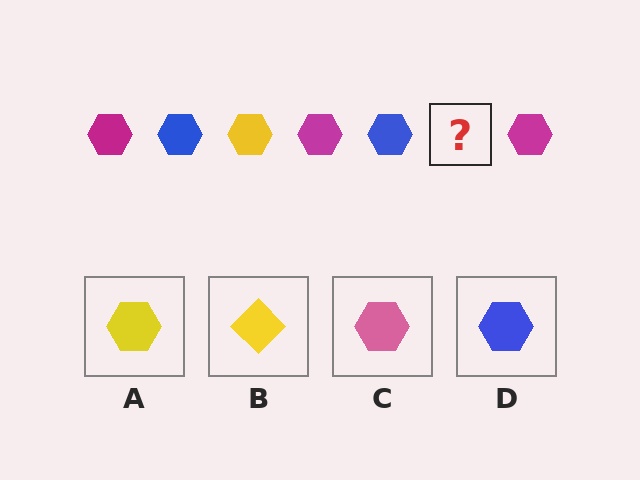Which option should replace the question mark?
Option A.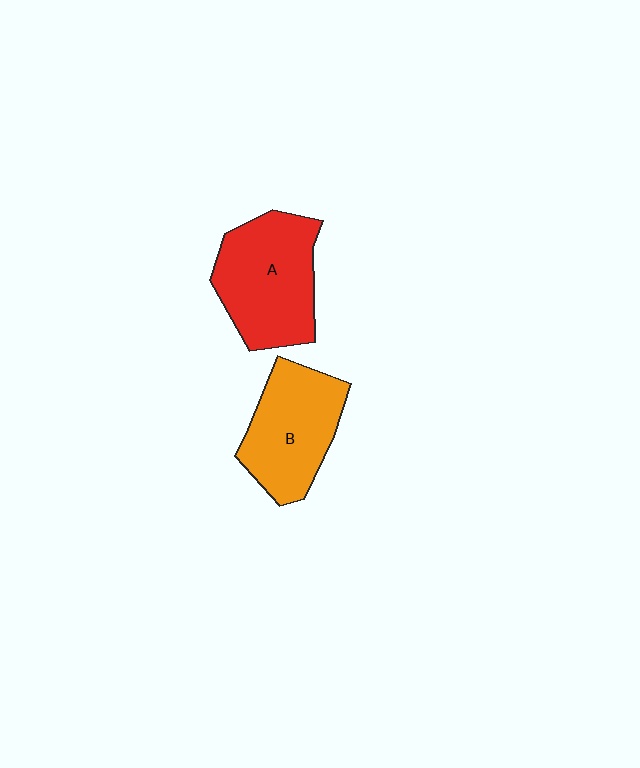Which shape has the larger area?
Shape A (red).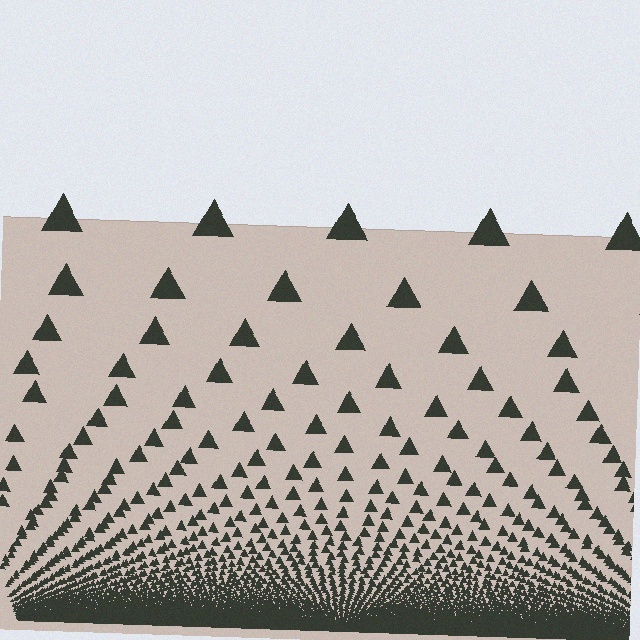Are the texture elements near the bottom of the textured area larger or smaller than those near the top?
Smaller. The gradient is inverted — elements near the bottom are smaller and denser.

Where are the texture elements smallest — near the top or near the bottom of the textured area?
Near the bottom.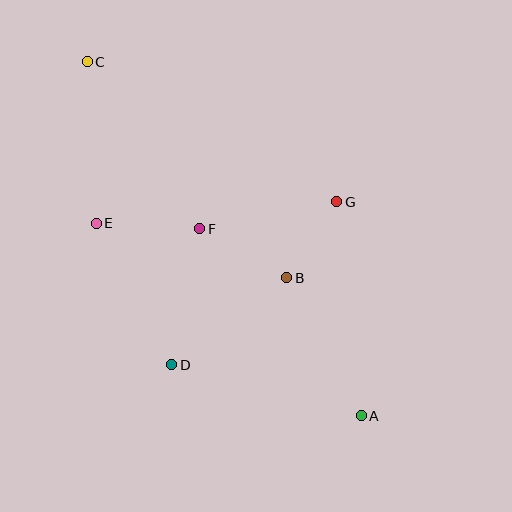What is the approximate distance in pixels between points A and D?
The distance between A and D is approximately 196 pixels.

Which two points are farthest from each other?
Points A and C are farthest from each other.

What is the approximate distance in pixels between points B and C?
The distance between B and C is approximately 294 pixels.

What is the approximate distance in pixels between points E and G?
The distance between E and G is approximately 241 pixels.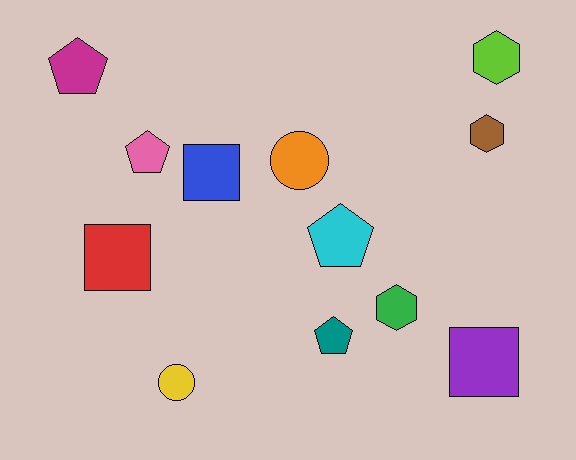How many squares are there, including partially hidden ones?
There are 3 squares.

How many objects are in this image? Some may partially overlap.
There are 12 objects.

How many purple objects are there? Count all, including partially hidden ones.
There is 1 purple object.